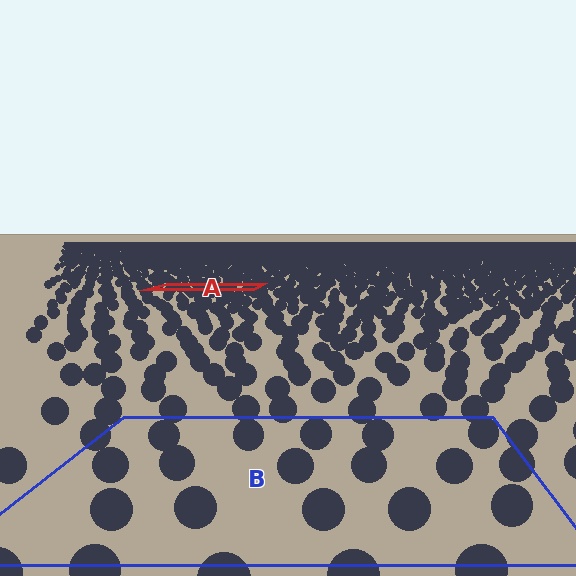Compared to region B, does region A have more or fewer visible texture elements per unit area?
Region A has more texture elements per unit area — they are packed more densely because it is farther away.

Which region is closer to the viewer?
Region B is closer. The texture elements there are larger and more spread out.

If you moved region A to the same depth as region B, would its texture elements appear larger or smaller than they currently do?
They would appear larger. At a closer depth, the same texture elements are projected at a bigger on-screen size.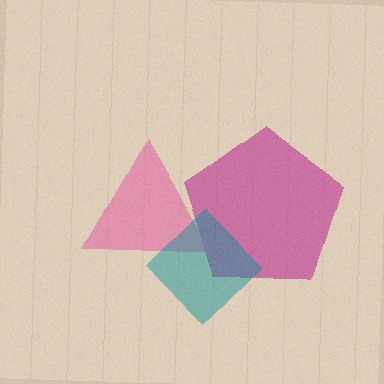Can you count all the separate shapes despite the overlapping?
Yes, there are 3 separate shapes.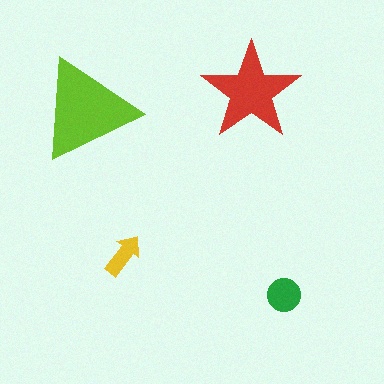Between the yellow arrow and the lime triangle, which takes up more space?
The lime triangle.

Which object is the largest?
The lime triangle.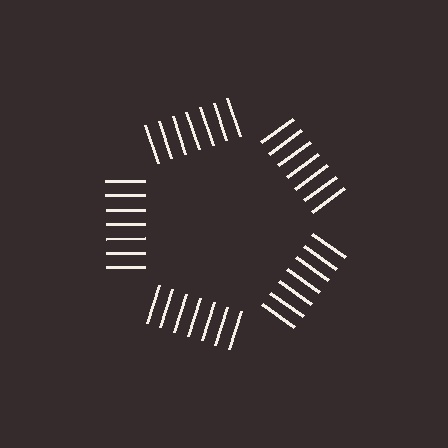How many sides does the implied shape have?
5 sides — the line-ends trace a pentagon.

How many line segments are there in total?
35 — 7 along each of the 5 edges.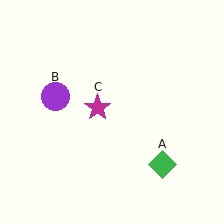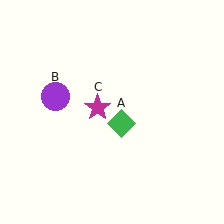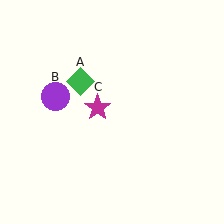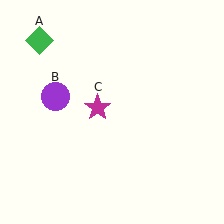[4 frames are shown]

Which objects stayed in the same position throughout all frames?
Purple circle (object B) and magenta star (object C) remained stationary.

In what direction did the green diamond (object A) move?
The green diamond (object A) moved up and to the left.